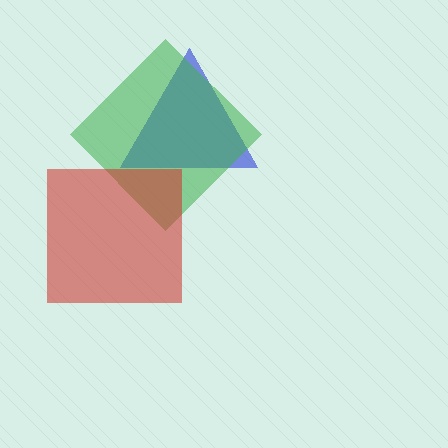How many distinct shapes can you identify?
There are 3 distinct shapes: a blue triangle, a green diamond, a red square.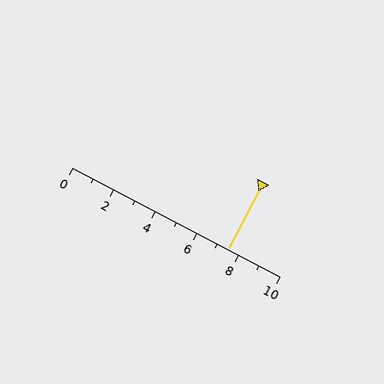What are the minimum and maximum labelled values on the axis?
The axis runs from 0 to 10.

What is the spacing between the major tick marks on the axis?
The major ticks are spaced 2 apart.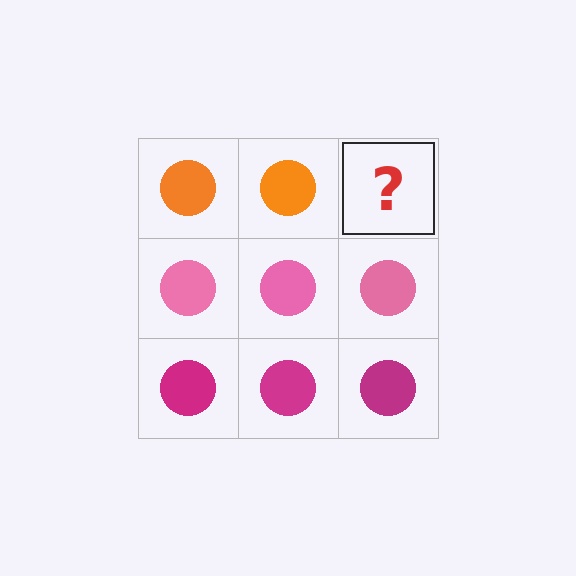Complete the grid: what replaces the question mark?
The question mark should be replaced with an orange circle.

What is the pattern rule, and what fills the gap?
The rule is that each row has a consistent color. The gap should be filled with an orange circle.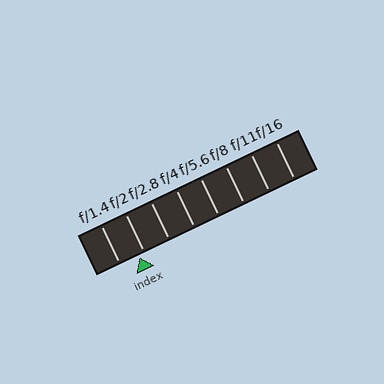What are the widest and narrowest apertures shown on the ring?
The widest aperture shown is f/1.4 and the narrowest is f/16.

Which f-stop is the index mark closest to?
The index mark is closest to f/2.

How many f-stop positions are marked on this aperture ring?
There are 8 f-stop positions marked.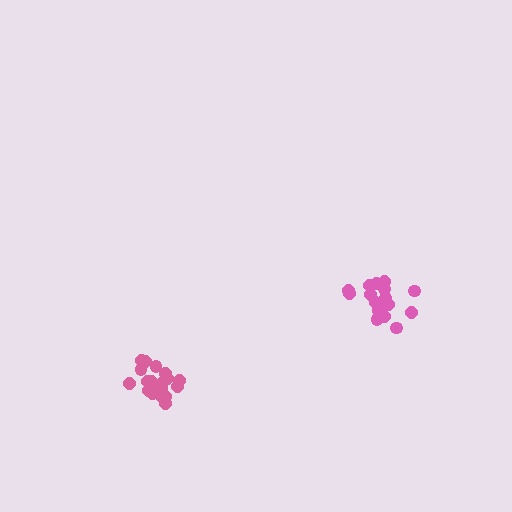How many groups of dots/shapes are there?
There are 2 groups.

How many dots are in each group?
Group 1: 16 dots, Group 2: 19 dots (35 total).